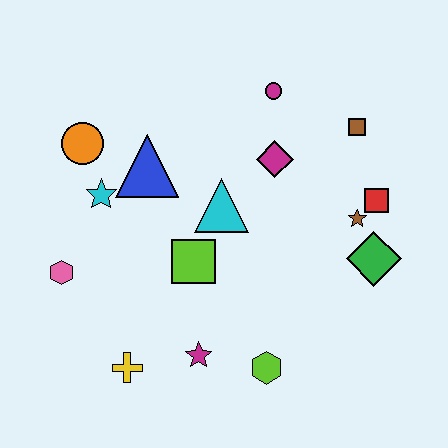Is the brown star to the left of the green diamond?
Yes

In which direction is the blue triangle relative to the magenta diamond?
The blue triangle is to the left of the magenta diamond.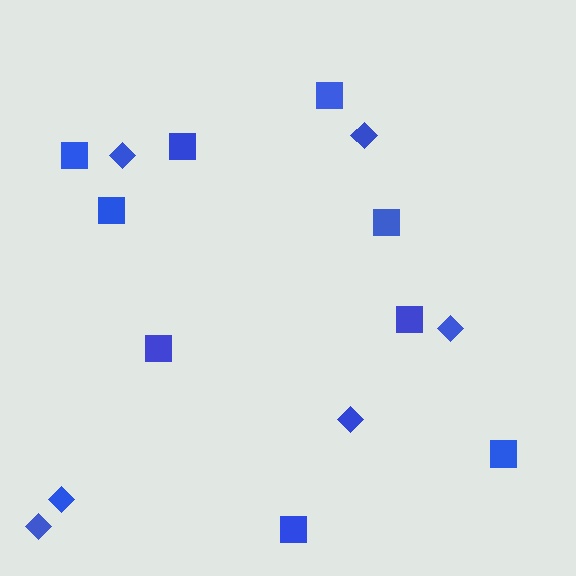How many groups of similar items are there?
There are 2 groups: one group of diamonds (6) and one group of squares (9).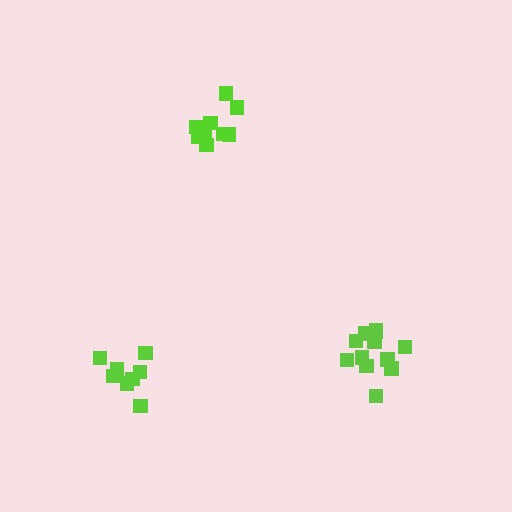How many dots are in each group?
Group 1: 13 dots, Group 2: 10 dots, Group 3: 8 dots (31 total).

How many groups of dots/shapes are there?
There are 3 groups.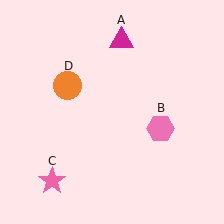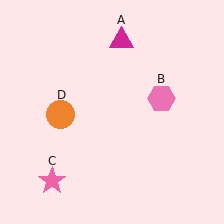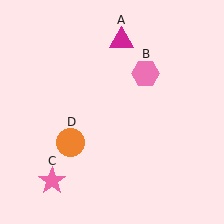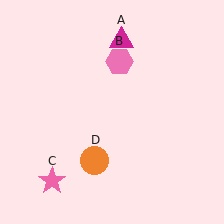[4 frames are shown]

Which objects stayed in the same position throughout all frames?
Magenta triangle (object A) and pink star (object C) remained stationary.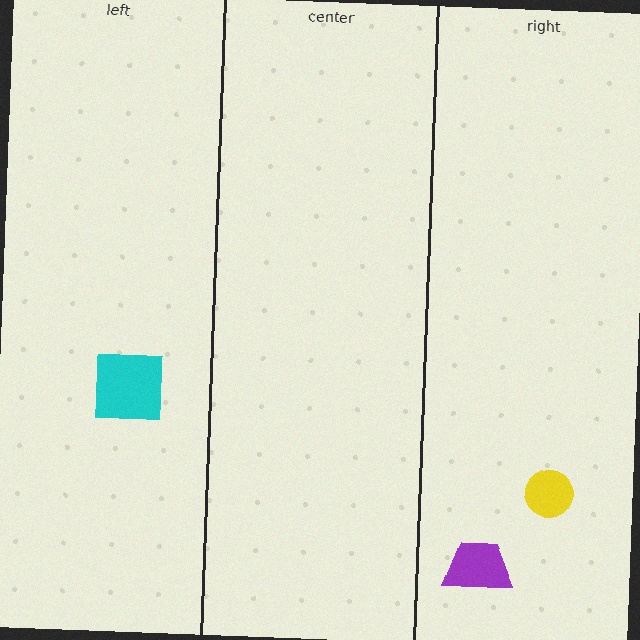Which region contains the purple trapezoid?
The right region.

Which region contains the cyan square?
The left region.